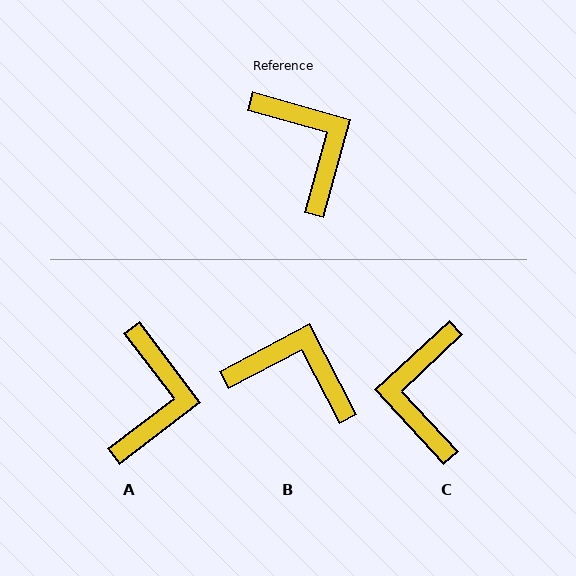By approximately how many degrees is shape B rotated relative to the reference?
Approximately 43 degrees counter-clockwise.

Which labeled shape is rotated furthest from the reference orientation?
C, about 148 degrees away.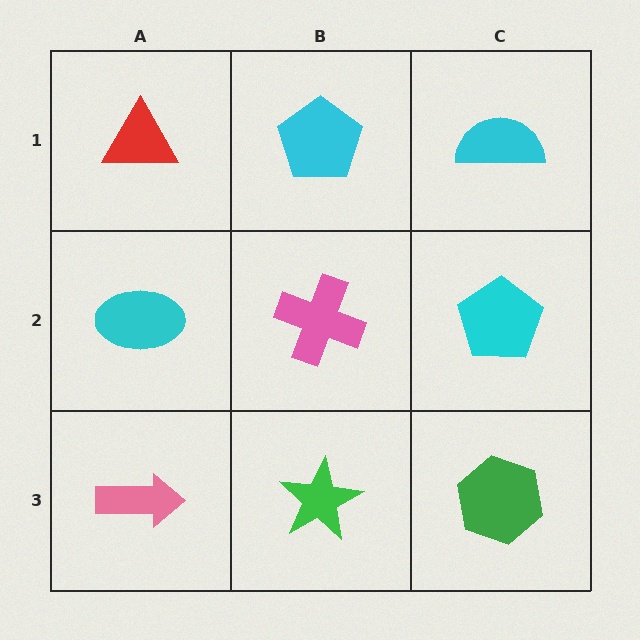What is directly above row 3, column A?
A cyan ellipse.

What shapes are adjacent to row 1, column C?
A cyan pentagon (row 2, column C), a cyan pentagon (row 1, column B).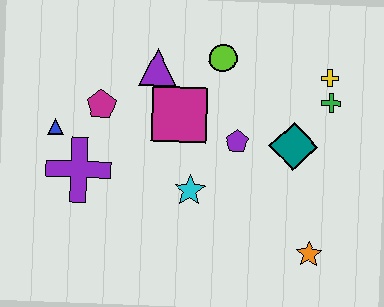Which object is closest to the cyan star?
The purple pentagon is closest to the cyan star.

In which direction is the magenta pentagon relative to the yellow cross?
The magenta pentagon is to the left of the yellow cross.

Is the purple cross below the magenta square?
Yes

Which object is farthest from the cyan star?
The yellow cross is farthest from the cyan star.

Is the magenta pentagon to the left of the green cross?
Yes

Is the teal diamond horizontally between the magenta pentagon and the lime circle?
No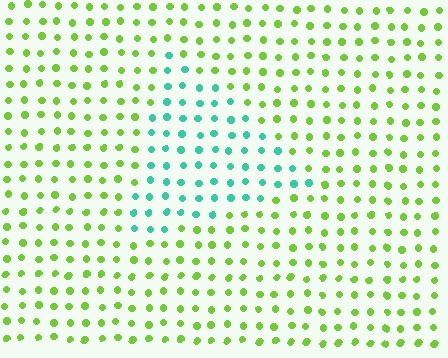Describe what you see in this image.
The image is filled with small lime elements in a uniform arrangement. A triangle-shaped region is visible where the elements are tinted to a slightly different hue, forming a subtle color boundary.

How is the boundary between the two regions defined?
The boundary is defined purely by a slight shift in hue (about 67 degrees). Spacing, size, and orientation are identical on both sides.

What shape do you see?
I see a triangle.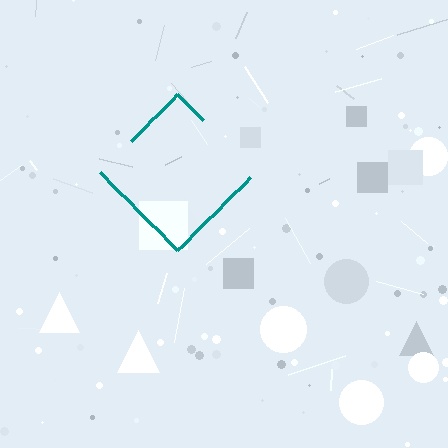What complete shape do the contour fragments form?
The contour fragments form a diamond.